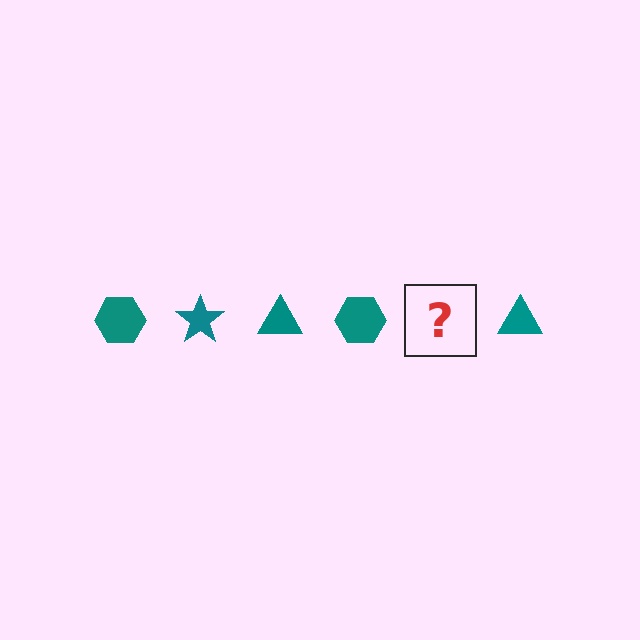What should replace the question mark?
The question mark should be replaced with a teal star.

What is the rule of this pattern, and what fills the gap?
The rule is that the pattern cycles through hexagon, star, triangle shapes in teal. The gap should be filled with a teal star.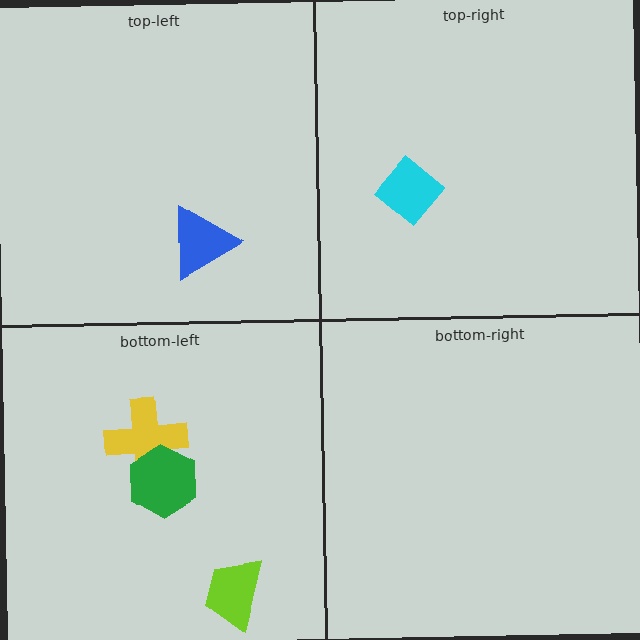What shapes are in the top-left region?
The blue triangle.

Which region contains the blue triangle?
The top-left region.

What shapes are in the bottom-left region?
The yellow cross, the green hexagon, the lime trapezoid.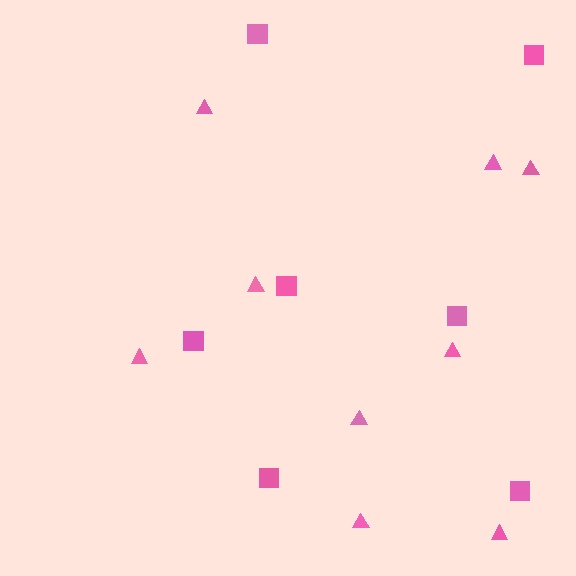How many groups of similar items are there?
There are 2 groups: one group of squares (7) and one group of triangles (9).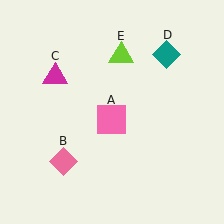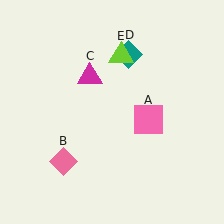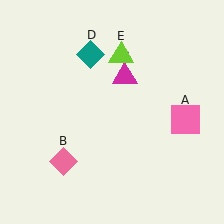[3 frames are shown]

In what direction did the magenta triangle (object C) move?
The magenta triangle (object C) moved right.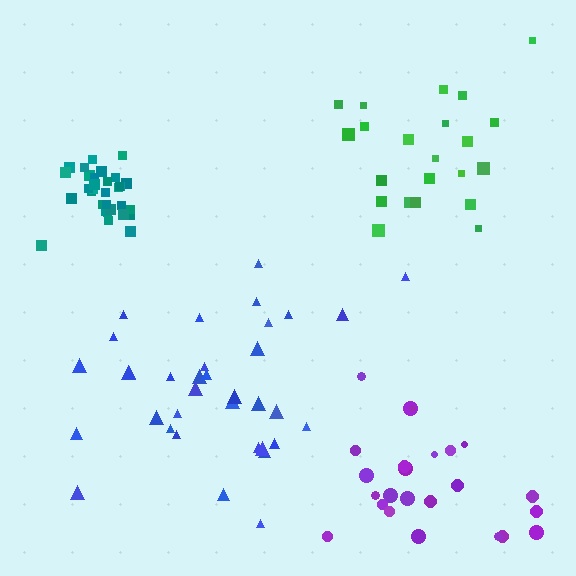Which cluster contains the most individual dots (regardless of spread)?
Blue (35).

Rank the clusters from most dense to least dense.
teal, green, blue, purple.